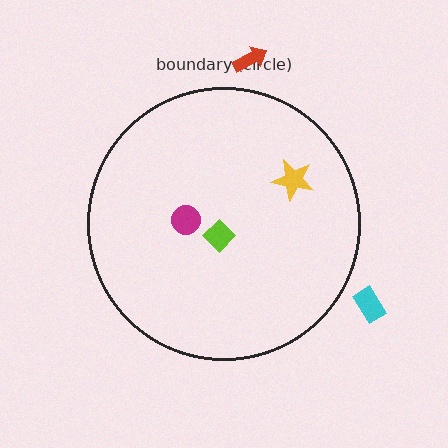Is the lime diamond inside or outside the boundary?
Inside.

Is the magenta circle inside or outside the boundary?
Inside.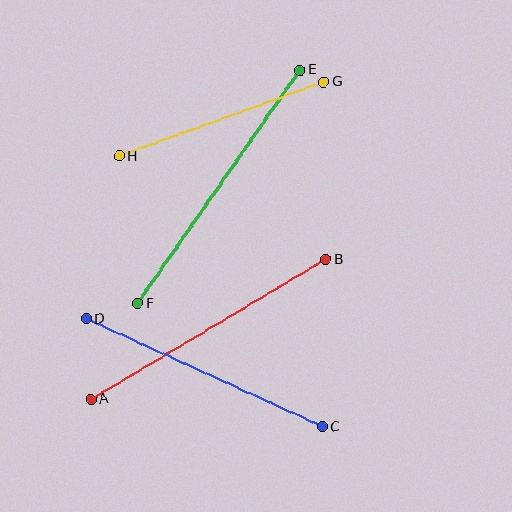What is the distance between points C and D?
The distance is approximately 260 pixels.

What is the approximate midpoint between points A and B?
The midpoint is at approximately (208, 329) pixels.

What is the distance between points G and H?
The distance is approximately 217 pixels.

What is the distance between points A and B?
The distance is approximately 274 pixels.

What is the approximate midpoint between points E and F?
The midpoint is at approximately (219, 187) pixels.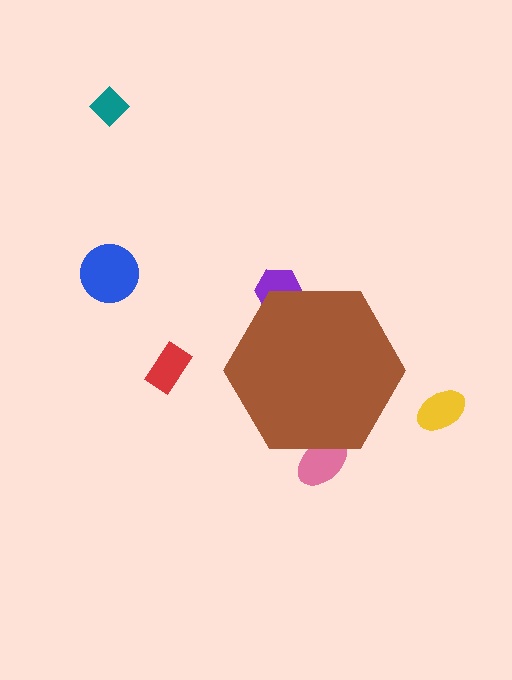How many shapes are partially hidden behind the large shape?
2 shapes are partially hidden.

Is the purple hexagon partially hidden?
Yes, the purple hexagon is partially hidden behind the brown hexagon.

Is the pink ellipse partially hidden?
Yes, the pink ellipse is partially hidden behind the brown hexagon.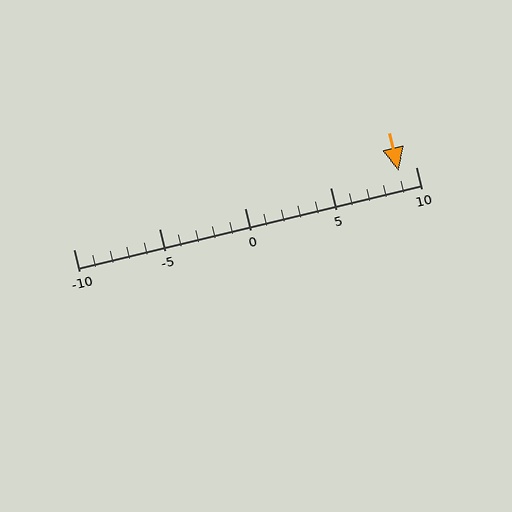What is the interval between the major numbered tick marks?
The major tick marks are spaced 5 units apart.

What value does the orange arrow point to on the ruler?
The orange arrow points to approximately 9.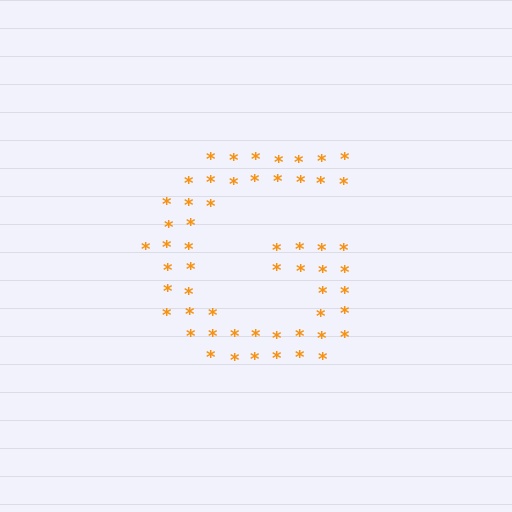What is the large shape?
The large shape is the letter G.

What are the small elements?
The small elements are asterisks.